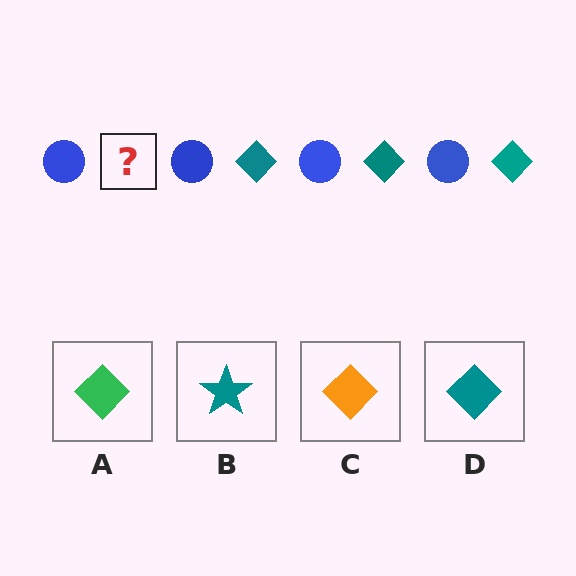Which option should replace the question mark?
Option D.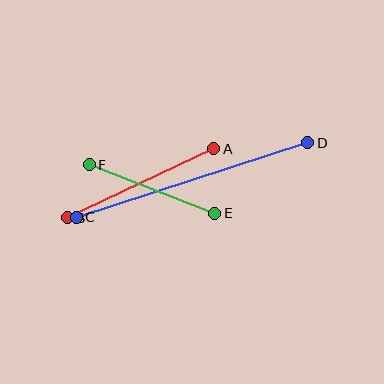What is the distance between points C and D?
The distance is approximately 243 pixels.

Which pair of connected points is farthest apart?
Points C and D are farthest apart.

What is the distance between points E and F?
The distance is approximately 134 pixels.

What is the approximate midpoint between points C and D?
The midpoint is at approximately (192, 180) pixels.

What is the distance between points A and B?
The distance is approximately 162 pixels.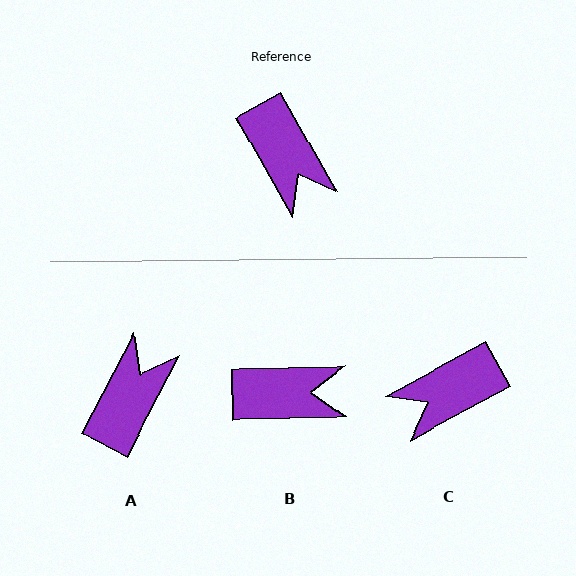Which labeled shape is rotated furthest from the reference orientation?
A, about 123 degrees away.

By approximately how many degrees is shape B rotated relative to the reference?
Approximately 62 degrees counter-clockwise.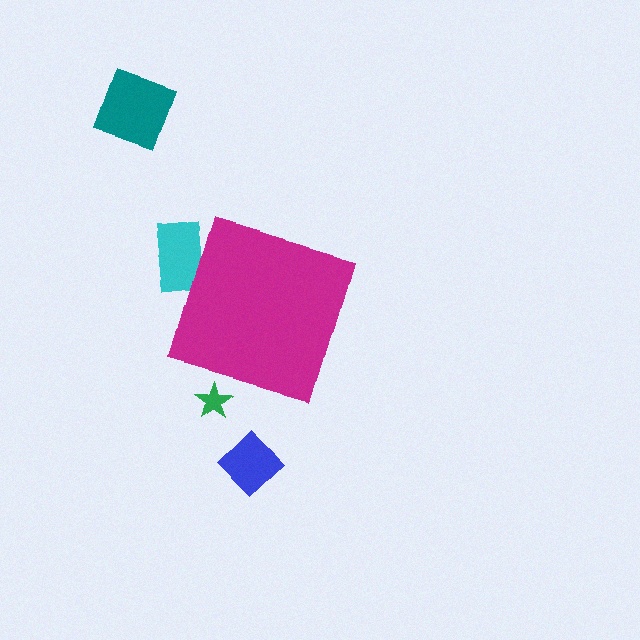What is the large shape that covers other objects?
A magenta diamond.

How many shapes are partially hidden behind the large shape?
2 shapes are partially hidden.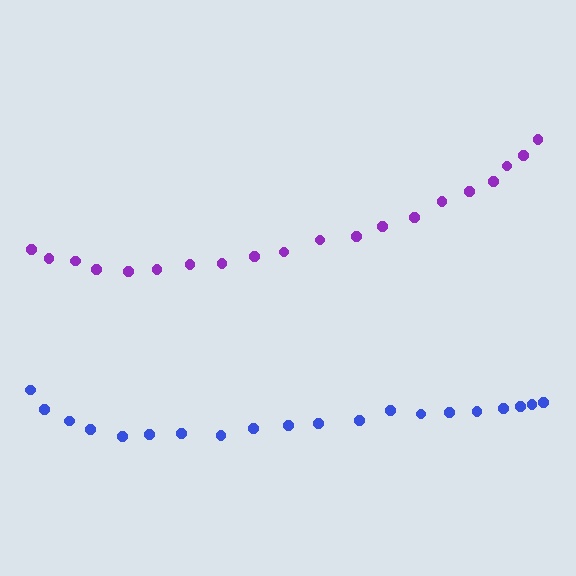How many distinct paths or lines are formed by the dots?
There are 2 distinct paths.